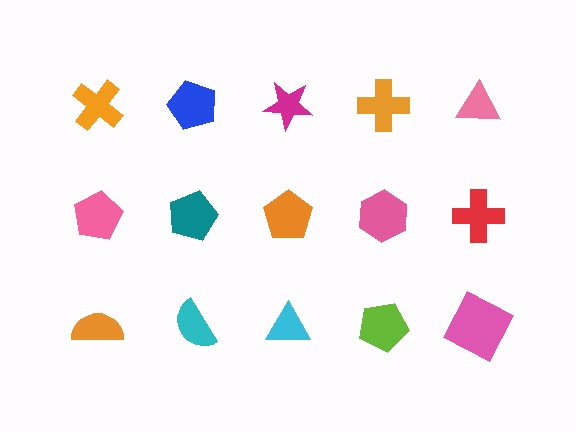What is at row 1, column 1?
An orange cross.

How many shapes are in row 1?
5 shapes.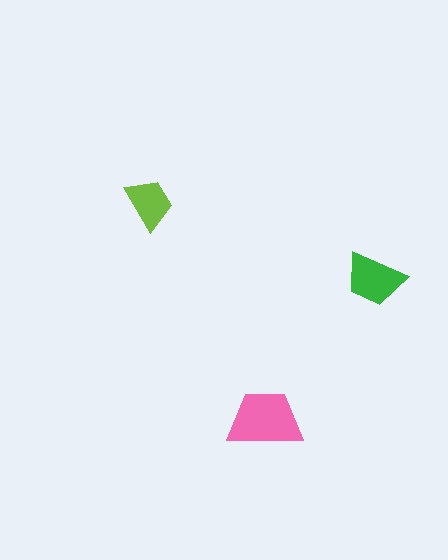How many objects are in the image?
There are 3 objects in the image.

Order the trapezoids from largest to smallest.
the pink one, the green one, the lime one.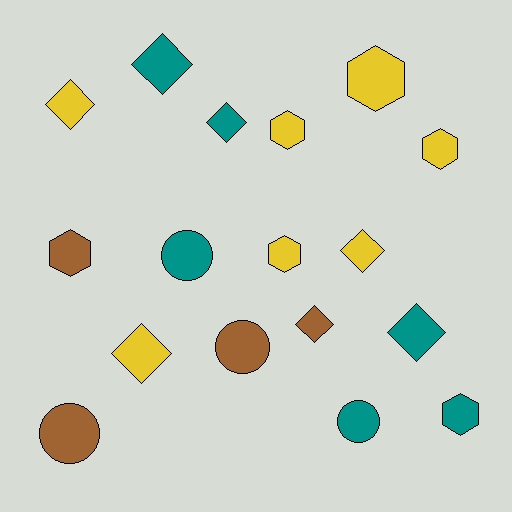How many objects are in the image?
There are 17 objects.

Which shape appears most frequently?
Diamond, with 7 objects.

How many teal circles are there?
There are 2 teal circles.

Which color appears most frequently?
Yellow, with 7 objects.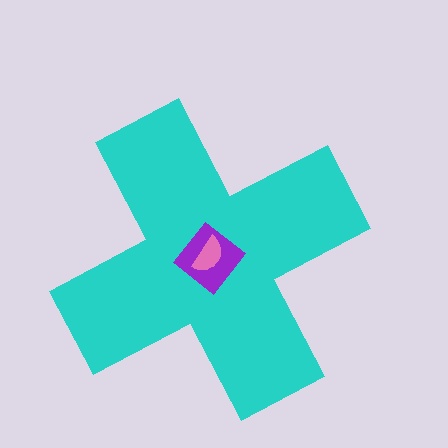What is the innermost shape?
The pink semicircle.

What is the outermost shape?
The cyan cross.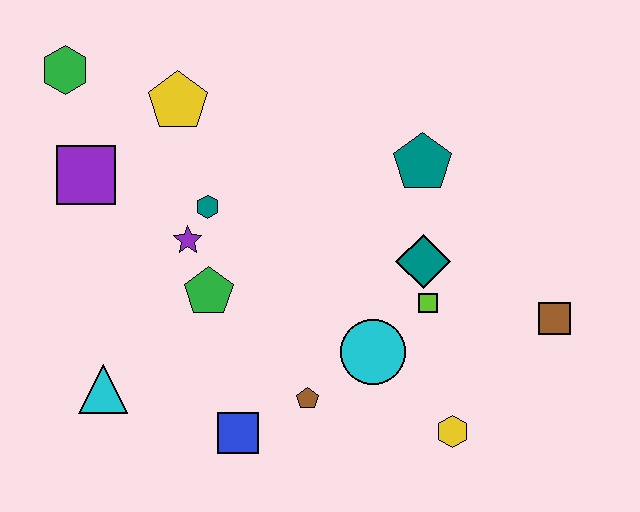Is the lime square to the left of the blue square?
No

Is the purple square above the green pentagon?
Yes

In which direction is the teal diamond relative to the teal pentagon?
The teal diamond is below the teal pentagon.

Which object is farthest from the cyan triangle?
The brown square is farthest from the cyan triangle.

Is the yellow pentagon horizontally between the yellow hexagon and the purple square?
Yes